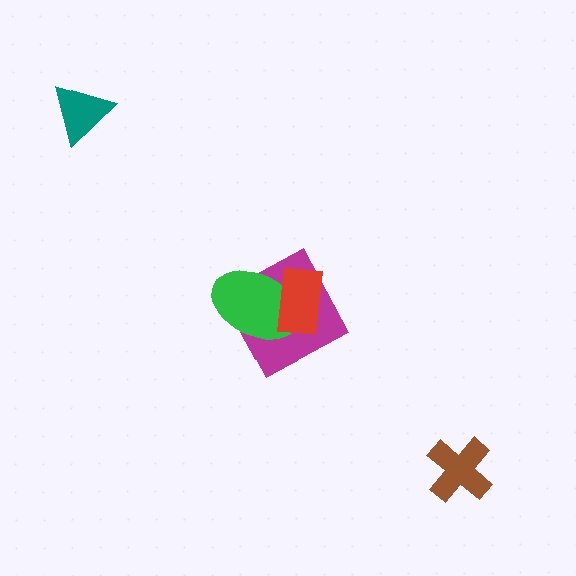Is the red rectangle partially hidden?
No, no other shape covers it.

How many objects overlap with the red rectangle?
2 objects overlap with the red rectangle.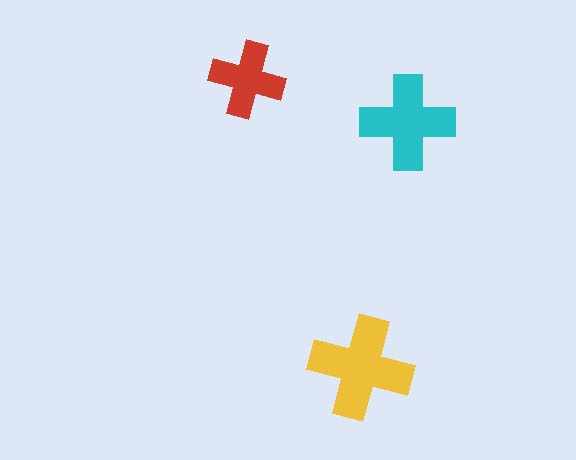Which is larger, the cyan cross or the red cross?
The cyan one.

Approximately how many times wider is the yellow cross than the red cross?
About 1.5 times wider.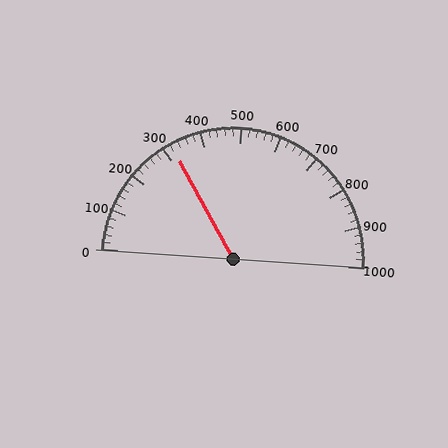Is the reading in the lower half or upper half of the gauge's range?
The reading is in the lower half of the range (0 to 1000).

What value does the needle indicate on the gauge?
The needle indicates approximately 320.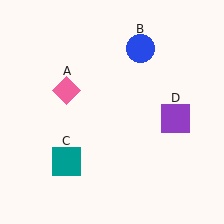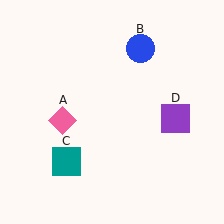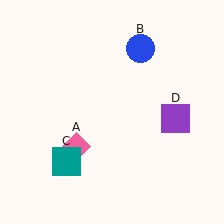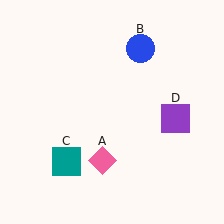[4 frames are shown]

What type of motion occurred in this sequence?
The pink diamond (object A) rotated counterclockwise around the center of the scene.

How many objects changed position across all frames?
1 object changed position: pink diamond (object A).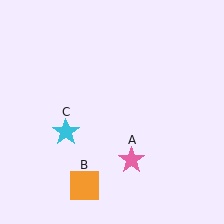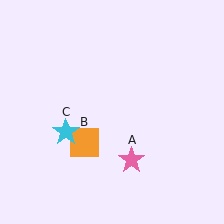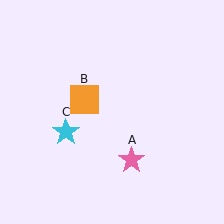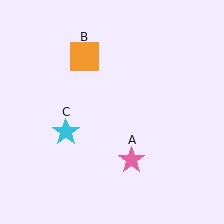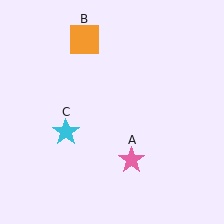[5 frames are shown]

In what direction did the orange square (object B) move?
The orange square (object B) moved up.